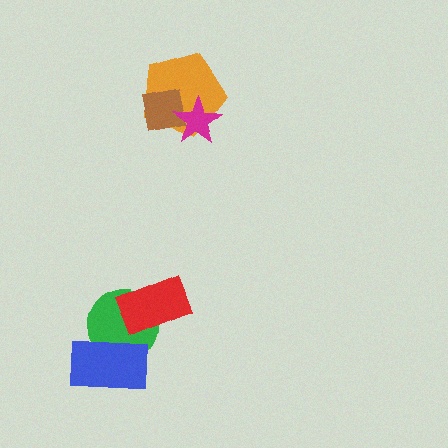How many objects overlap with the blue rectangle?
1 object overlaps with the blue rectangle.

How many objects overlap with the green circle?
2 objects overlap with the green circle.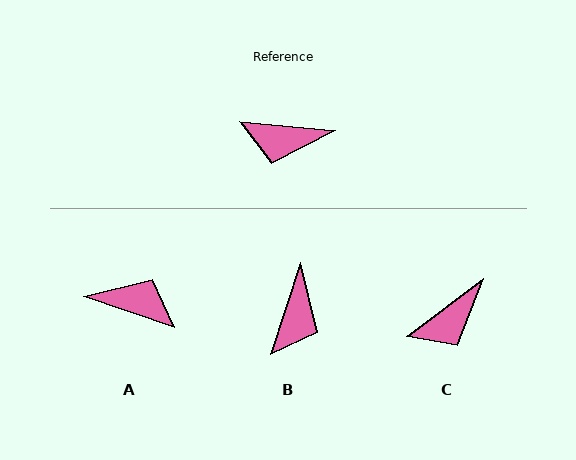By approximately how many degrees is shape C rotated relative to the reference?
Approximately 42 degrees counter-clockwise.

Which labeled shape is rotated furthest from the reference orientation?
A, about 166 degrees away.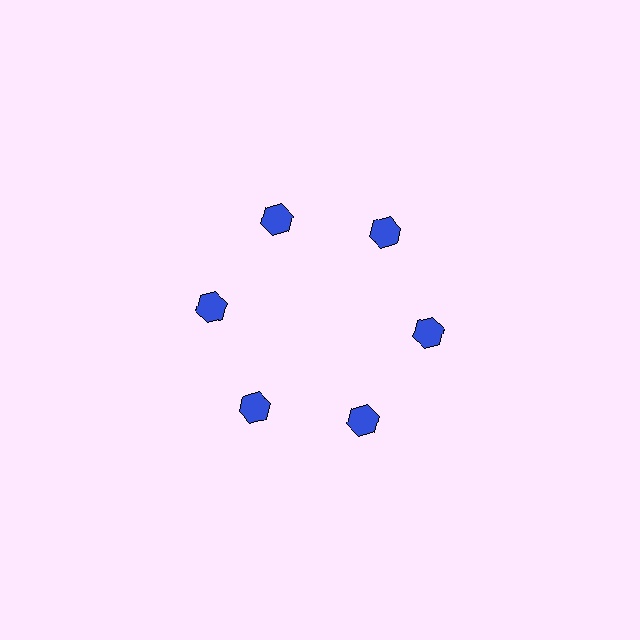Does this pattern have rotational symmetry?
Yes, this pattern has 6-fold rotational symmetry. It looks the same after rotating 60 degrees around the center.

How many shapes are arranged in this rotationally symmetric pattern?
There are 6 shapes, arranged in 6 groups of 1.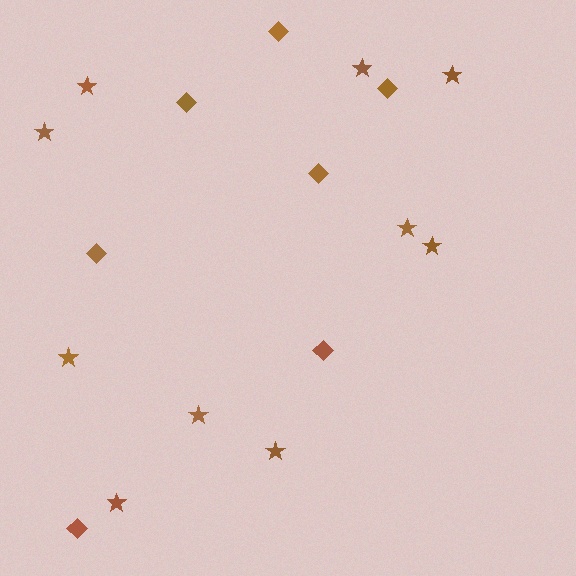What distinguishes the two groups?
There are 2 groups: one group of stars (10) and one group of diamonds (7).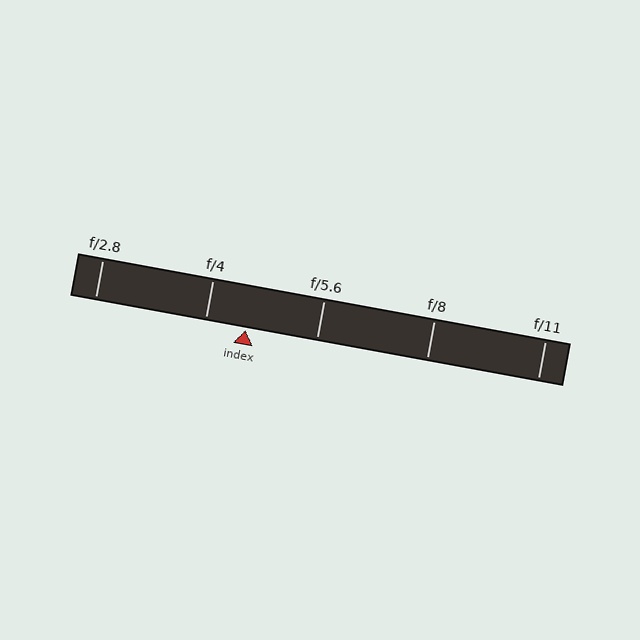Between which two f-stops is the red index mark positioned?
The index mark is between f/4 and f/5.6.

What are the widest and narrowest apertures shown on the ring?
The widest aperture shown is f/2.8 and the narrowest is f/11.